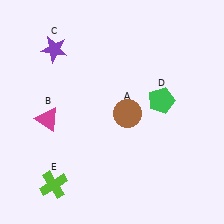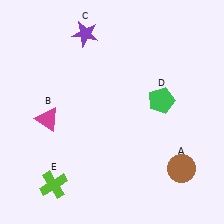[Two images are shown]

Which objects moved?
The objects that moved are: the brown circle (A), the purple star (C).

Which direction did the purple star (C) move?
The purple star (C) moved right.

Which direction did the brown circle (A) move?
The brown circle (A) moved down.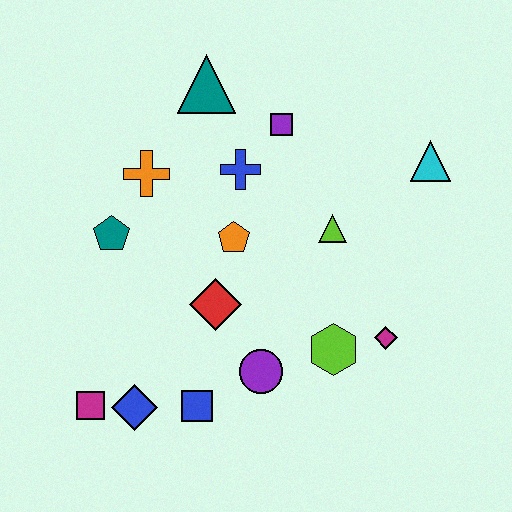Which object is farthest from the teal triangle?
The magenta square is farthest from the teal triangle.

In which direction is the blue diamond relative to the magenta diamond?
The blue diamond is to the left of the magenta diamond.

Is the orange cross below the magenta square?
No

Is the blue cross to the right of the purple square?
No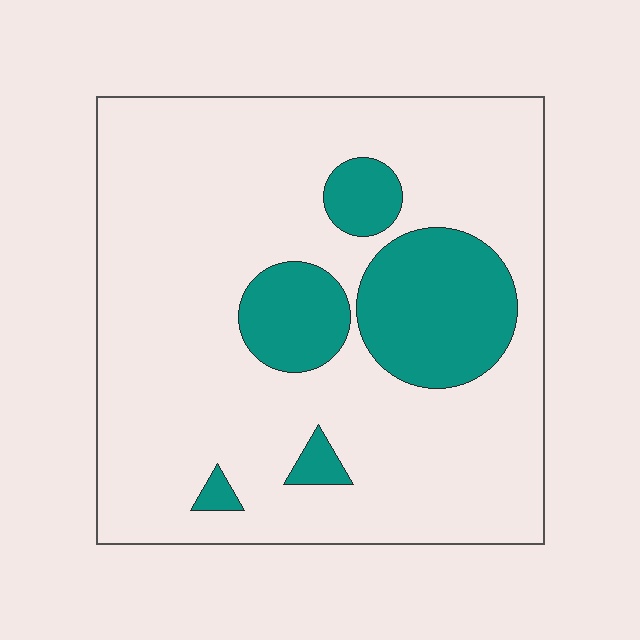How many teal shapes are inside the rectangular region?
5.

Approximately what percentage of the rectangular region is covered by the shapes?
Approximately 20%.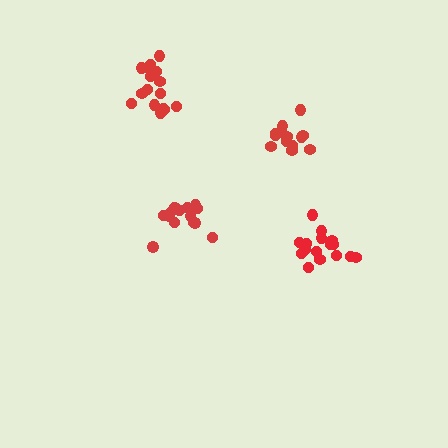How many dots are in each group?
Group 1: 15 dots, Group 2: 13 dots, Group 3: 16 dots, Group 4: 17 dots (61 total).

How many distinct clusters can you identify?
There are 4 distinct clusters.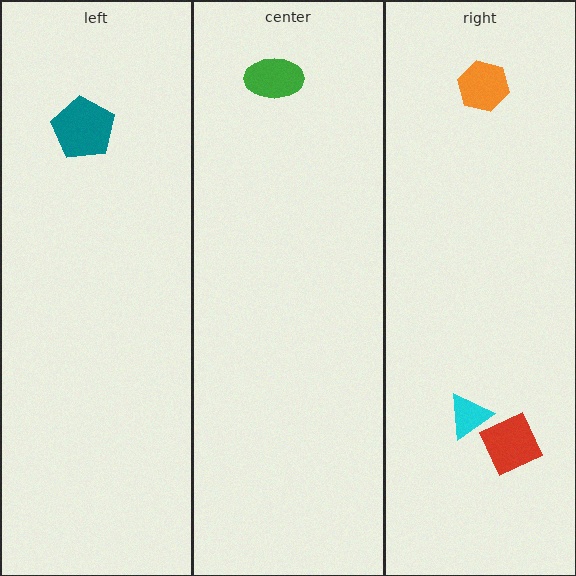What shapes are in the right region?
The orange hexagon, the cyan triangle, the red diamond.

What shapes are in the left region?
The teal pentagon.